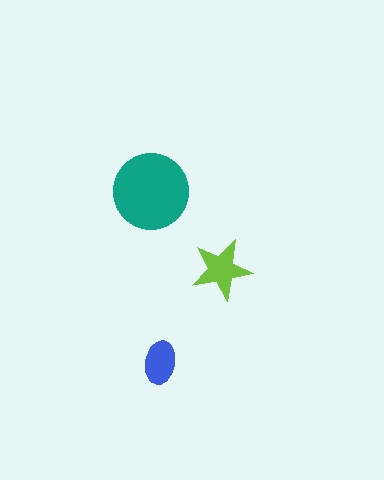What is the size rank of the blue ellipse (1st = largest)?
3rd.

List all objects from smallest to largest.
The blue ellipse, the lime star, the teal circle.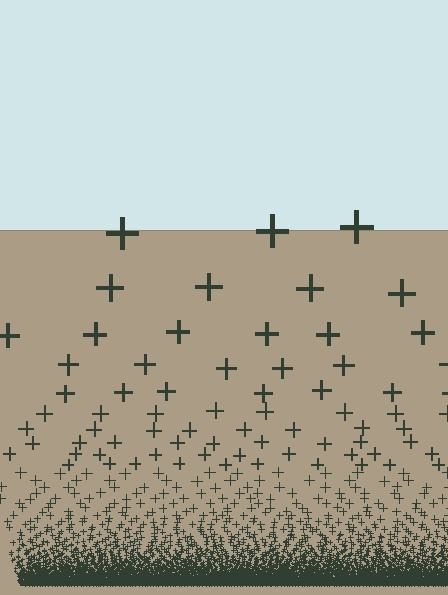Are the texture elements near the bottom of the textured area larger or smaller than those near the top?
Smaller. The gradient is inverted — elements near the bottom are smaller and denser.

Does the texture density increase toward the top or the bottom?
Density increases toward the bottom.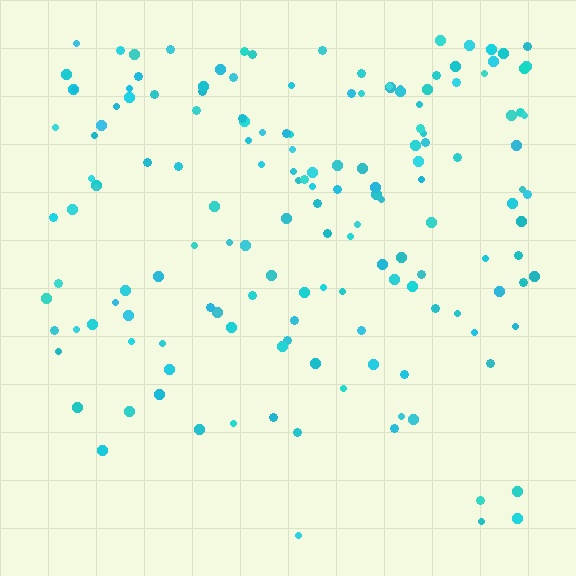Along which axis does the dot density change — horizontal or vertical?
Vertical.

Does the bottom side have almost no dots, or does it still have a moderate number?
Still a moderate number, just noticeably fewer than the top.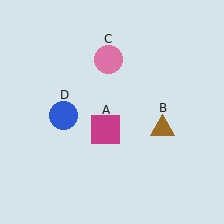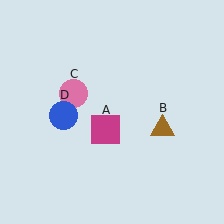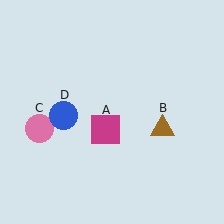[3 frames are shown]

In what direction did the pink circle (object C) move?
The pink circle (object C) moved down and to the left.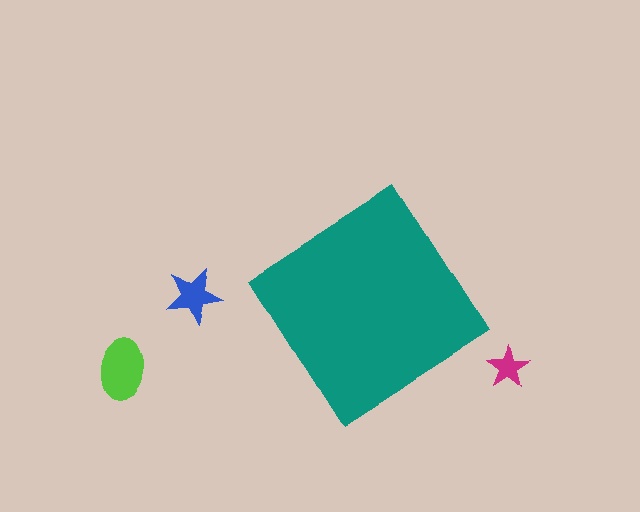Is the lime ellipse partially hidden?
No, the lime ellipse is fully visible.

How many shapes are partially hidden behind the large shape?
0 shapes are partially hidden.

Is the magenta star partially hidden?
No, the magenta star is fully visible.